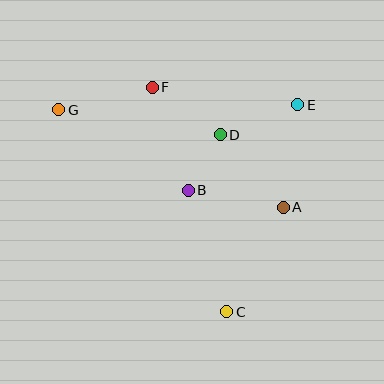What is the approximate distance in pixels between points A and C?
The distance between A and C is approximately 119 pixels.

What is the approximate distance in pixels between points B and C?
The distance between B and C is approximately 127 pixels.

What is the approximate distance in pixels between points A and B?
The distance between A and B is approximately 97 pixels.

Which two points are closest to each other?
Points B and D are closest to each other.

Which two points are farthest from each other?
Points C and G are farthest from each other.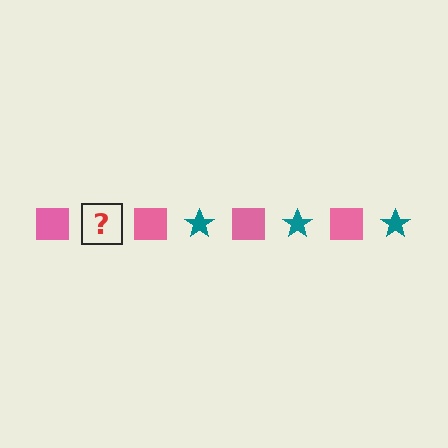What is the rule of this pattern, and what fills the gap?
The rule is that the pattern alternates between pink square and teal star. The gap should be filled with a teal star.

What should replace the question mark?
The question mark should be replaced with a teal star.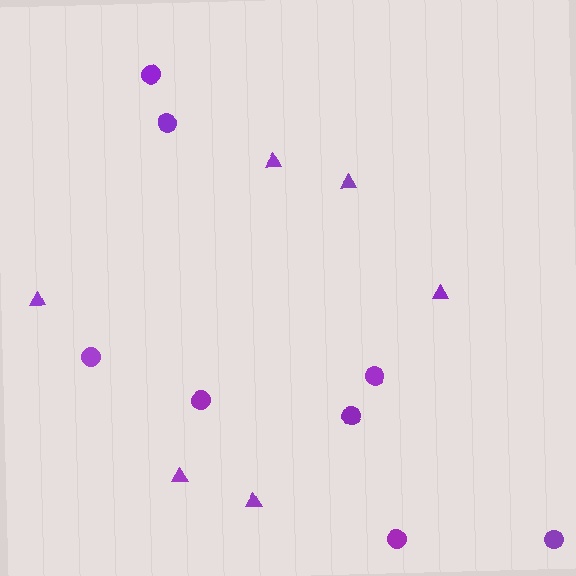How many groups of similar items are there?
There are 2 groups: one group of circles (8) and one group of triangles (6).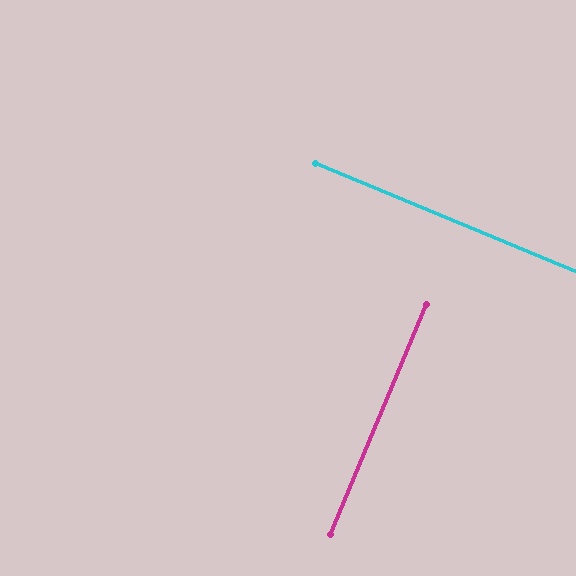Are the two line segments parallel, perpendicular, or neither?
Perpendicular — they meet at approximately 90°.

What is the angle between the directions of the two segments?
Approximately 90 degrees.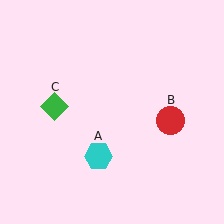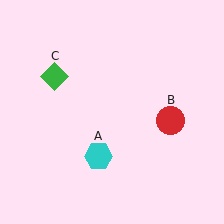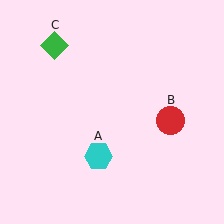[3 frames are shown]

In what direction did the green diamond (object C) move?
The green diamond (object C) moved up.